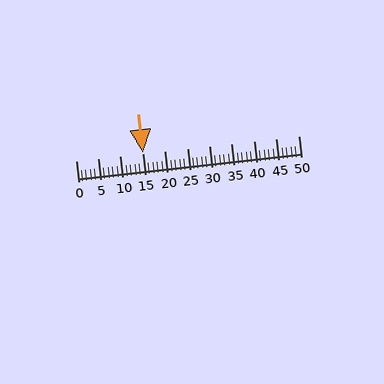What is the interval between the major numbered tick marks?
The major tick marks are spaced 5 units apart.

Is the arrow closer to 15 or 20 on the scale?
The arrow is closer to 15.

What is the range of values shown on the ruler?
The ruler shows values from 0 to 50.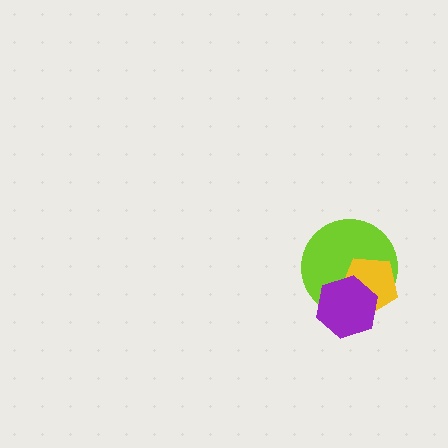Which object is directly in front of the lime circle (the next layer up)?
The yellow pentagon is directly in front of the lime circle.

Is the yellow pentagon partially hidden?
Yes, it is partially covered by another shape.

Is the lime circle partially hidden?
Yes, it is partially covered by another shape.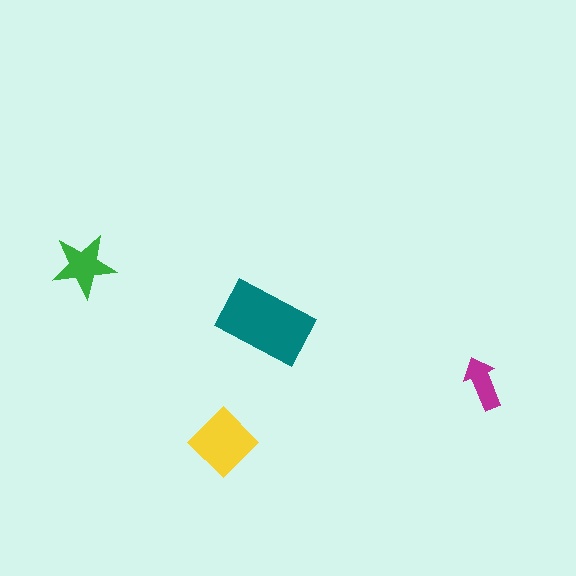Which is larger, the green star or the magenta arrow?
The green star.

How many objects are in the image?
There are 4 objects in the image.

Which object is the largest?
The teal rectangle.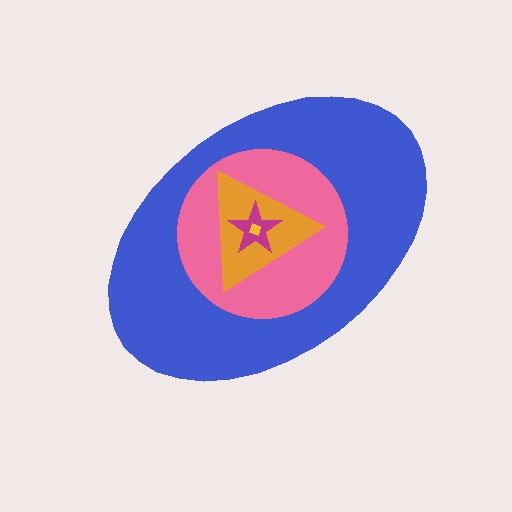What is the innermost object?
The yellow diamond.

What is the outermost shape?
The blue ellipse.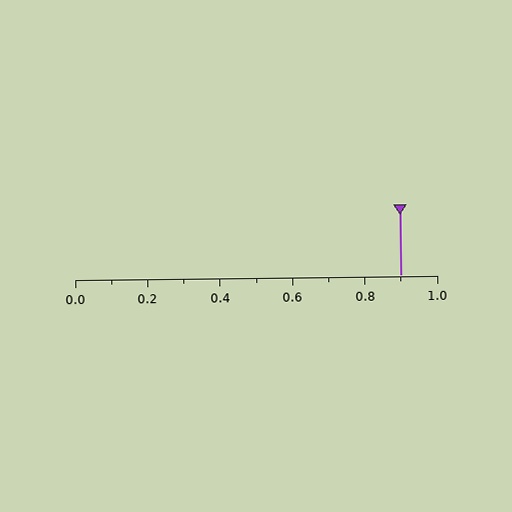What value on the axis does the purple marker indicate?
The marker indicates approximately 0.9.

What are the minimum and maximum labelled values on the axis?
The axis runs from 0.0 to 1.0.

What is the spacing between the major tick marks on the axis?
The major ticks are spaced 0.2 apart.